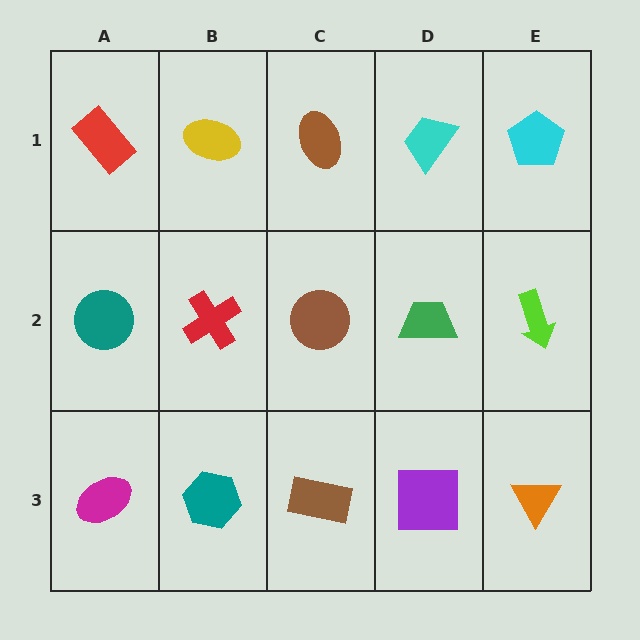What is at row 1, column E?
A cyan pentagon.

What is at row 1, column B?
A yellow ellipse.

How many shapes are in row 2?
5 shapes.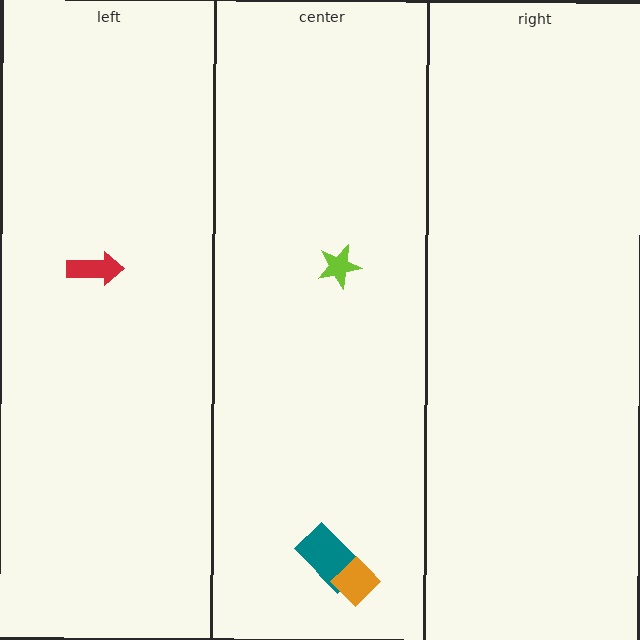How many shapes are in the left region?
1.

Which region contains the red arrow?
The left region.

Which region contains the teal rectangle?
The center region.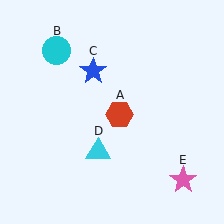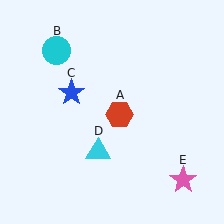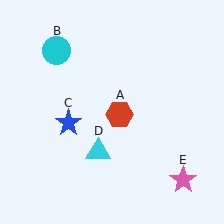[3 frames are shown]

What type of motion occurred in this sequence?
The blue star (object C) rotated counterclockwise around the center of the scene.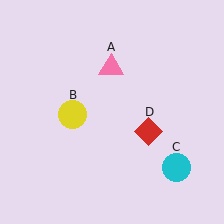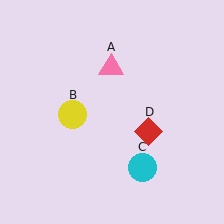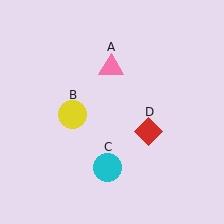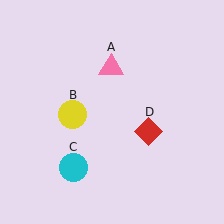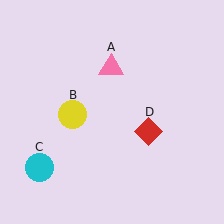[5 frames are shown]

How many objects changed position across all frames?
1 object changed position: cyan circle (object C).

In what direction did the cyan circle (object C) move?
The cyan circle (object C) moved left.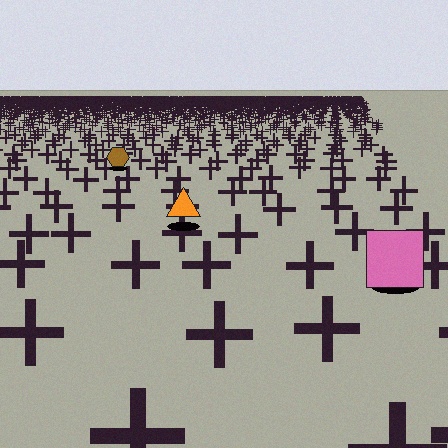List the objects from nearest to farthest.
From nearest to farthest: the pink square, the orange triangle, the brown hexagon.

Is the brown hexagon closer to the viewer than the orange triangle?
No. The orange triangle is closer — you can tell from the texture gradient: the ground texture is coarser near it.